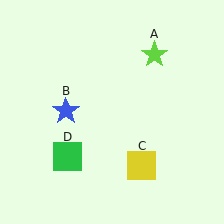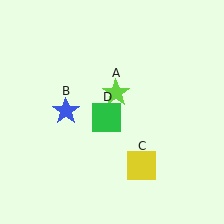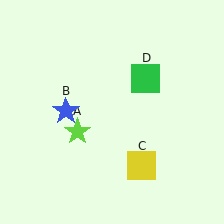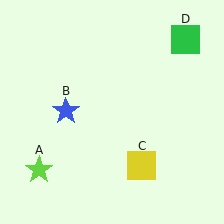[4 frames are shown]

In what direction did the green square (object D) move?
The green square (object D) moved up and to the right.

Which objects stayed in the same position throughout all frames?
Blue star (object B) and yellow square (object C) remained stationary.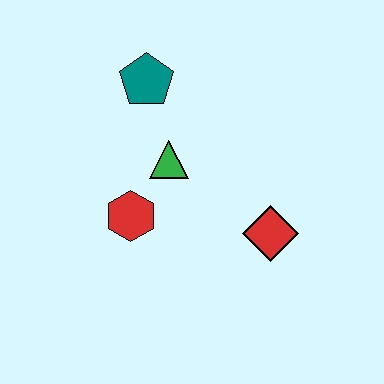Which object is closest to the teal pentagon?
The green triangle is closest to the teal pentagon.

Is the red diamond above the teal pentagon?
No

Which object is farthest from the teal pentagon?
The red diamond is farthest from the teal pentagon.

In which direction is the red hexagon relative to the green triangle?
The red hexagon is below the green triangle.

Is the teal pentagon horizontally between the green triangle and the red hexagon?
Yes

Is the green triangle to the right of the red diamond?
No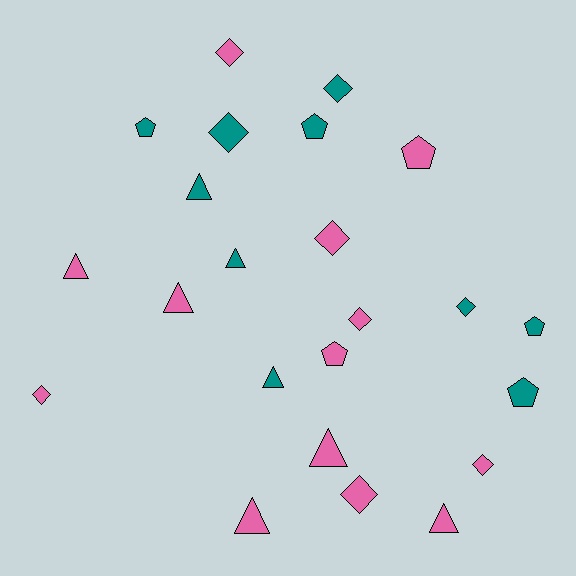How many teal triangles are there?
There are 3 teal triangles.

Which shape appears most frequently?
Diamond, with 9 objects.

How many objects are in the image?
There are 23 objects.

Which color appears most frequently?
Pink, with 13 objects.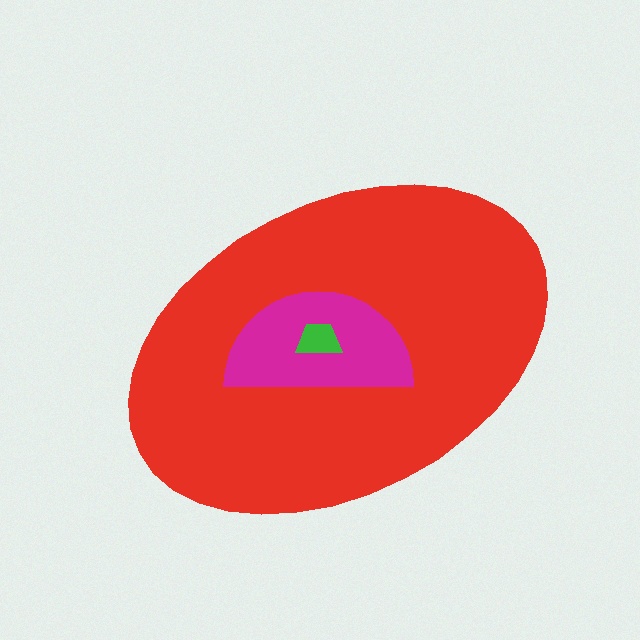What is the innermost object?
The green trapezoid.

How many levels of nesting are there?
3.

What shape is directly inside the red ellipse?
The magenta semicircle.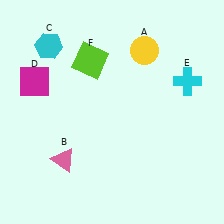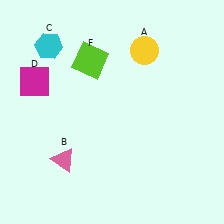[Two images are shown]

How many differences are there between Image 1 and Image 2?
There is 1 difference between the two images.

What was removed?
The cyan cross (E) was removed in Image 2.